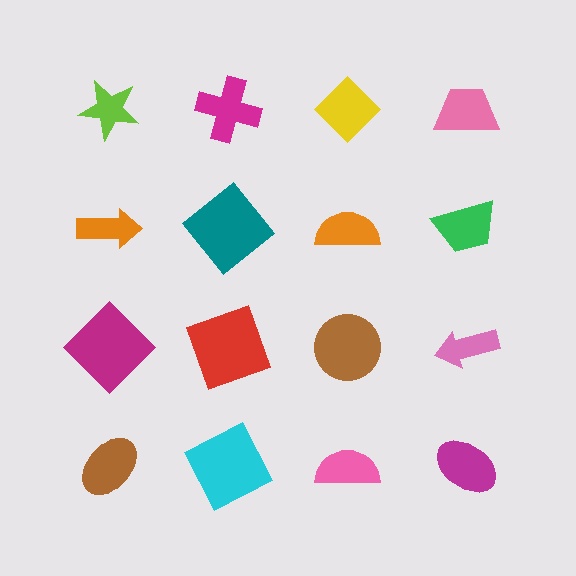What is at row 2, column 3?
An orange semicircle.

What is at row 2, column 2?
A teal diamond.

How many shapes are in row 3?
4 shapes.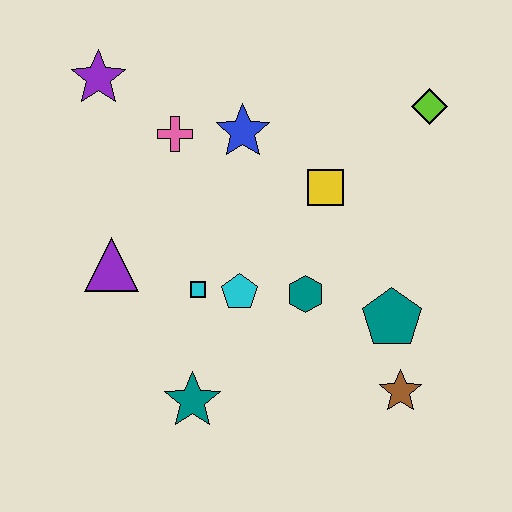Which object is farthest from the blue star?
The brown star is farthest from the blue star.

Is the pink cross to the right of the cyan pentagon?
No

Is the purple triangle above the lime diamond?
No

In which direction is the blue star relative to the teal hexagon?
The blue star is above the teal hexagon.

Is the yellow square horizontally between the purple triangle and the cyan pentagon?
No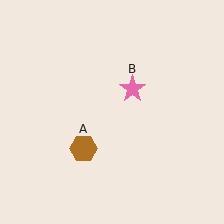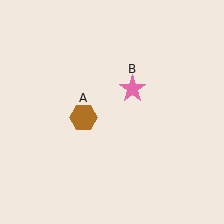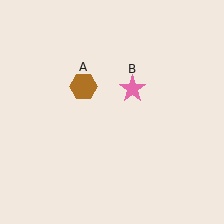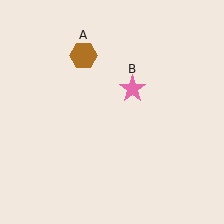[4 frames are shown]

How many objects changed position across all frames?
1 object changed position: brown hexagon (object A).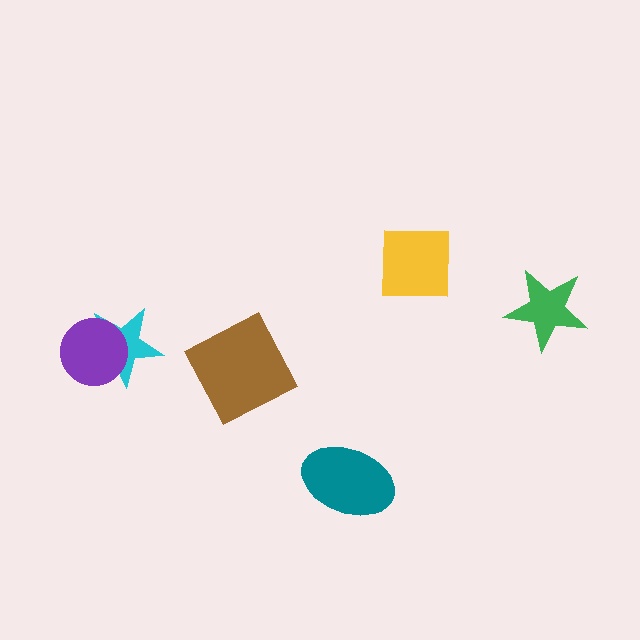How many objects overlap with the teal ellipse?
0 objects overlap with the teal ellipse.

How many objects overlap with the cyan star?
1 object overlaps with the cyan star.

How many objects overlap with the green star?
0 objects overlap with the green star.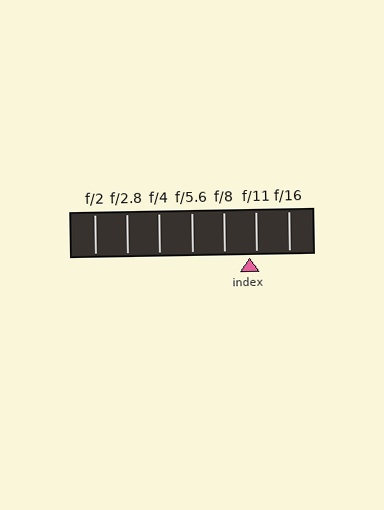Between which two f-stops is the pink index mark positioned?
The index mark is between f/8 and f/11.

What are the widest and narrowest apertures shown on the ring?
The widest aperture shown is f/2 and the narrowest is f/16.